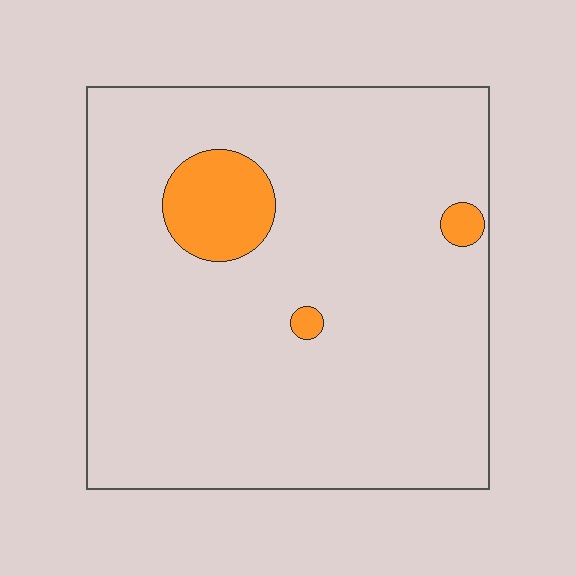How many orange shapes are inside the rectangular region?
3.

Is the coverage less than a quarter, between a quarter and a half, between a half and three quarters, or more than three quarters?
Less than a quarter.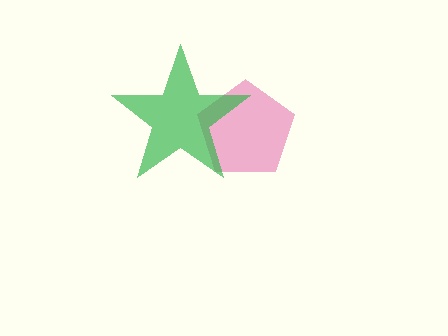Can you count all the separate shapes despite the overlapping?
Yes, there are 2 separate shapes.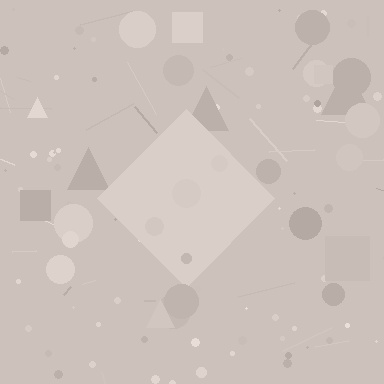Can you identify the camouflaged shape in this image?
The camouflaged shape is a diamond.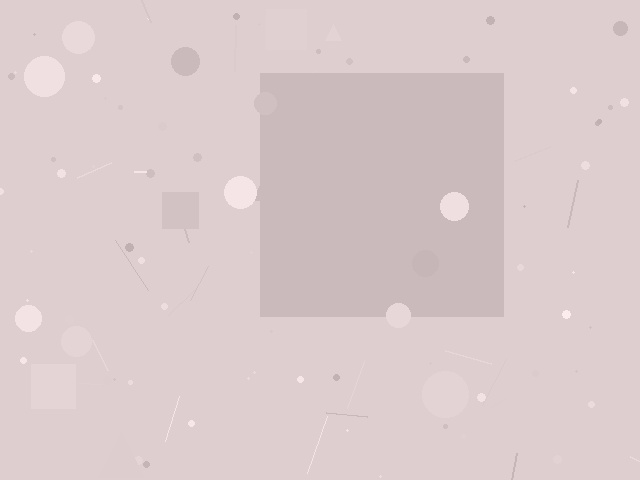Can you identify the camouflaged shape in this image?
The camouflaged shape is a square.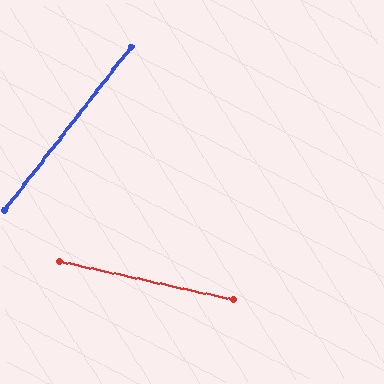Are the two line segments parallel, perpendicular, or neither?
Neither parallel nor perpendicular — they differ by about 65°.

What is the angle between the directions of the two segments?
Approximately 65 degrees.